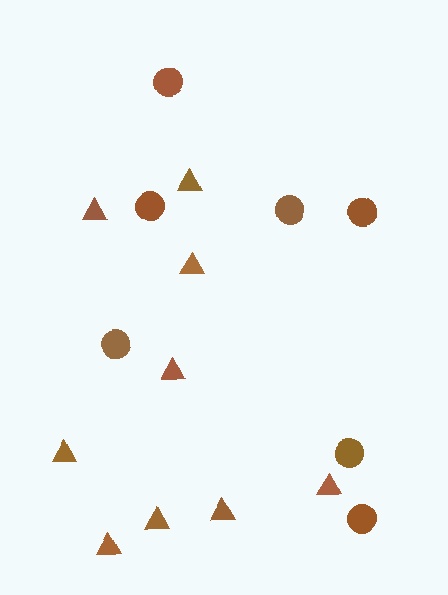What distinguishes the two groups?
There are 2 groups: one group of triangles (9) and one group of circles (7).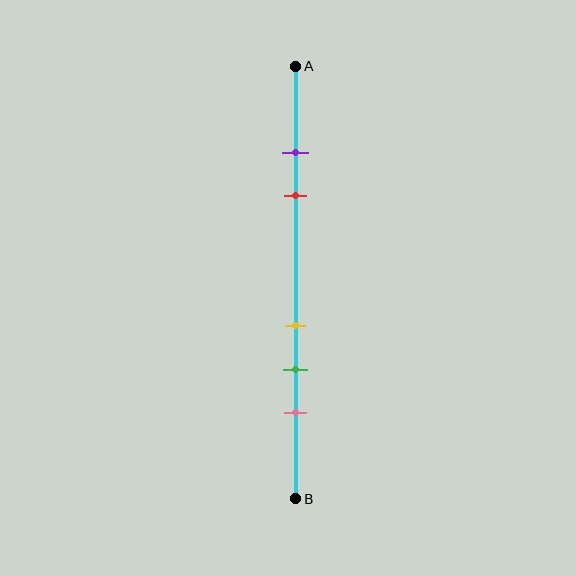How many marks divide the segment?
There are 5 marks dividing the segment.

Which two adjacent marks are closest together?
The purple and red marks are the closest adjacent pair.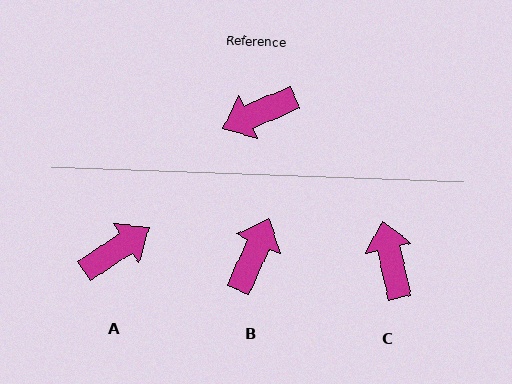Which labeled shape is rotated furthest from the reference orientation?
A, about 170 degrees away.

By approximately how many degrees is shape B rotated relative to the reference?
Approximately 137 degrees clockwise.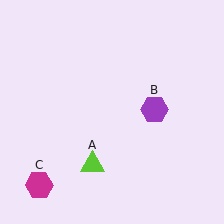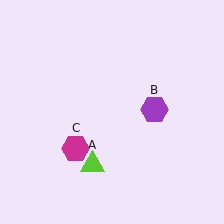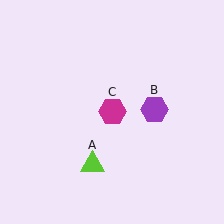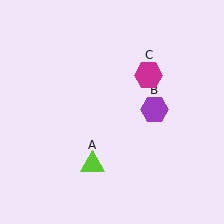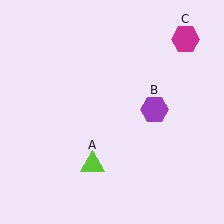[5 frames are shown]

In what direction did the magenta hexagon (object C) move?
The magenta hexagon (object C) moved up and to the right.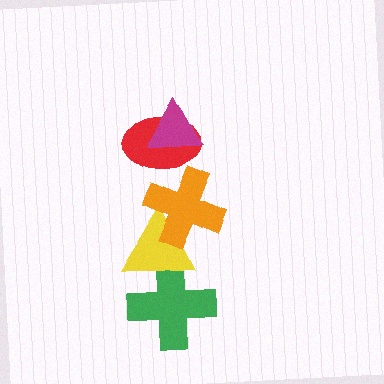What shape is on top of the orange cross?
The red ellipse is on top of the orange cross.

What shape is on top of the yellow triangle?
The orange cross is on top of the yellow triangle.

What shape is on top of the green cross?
The yellow triangle is on top of the green cross.